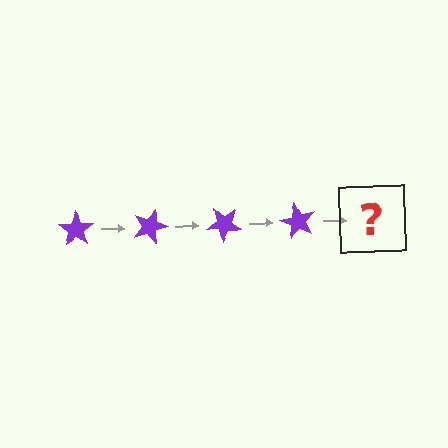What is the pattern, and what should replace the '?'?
The pattern is that the star rotates 20 degrees each step. The '?' should be a purple star rotated 80 degrees.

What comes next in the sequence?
The next element should be a purple star rotated 80 degrees.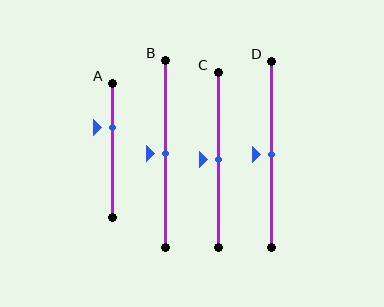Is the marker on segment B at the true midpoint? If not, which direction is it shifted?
Yes, the marker on segment B is at the true midpoint.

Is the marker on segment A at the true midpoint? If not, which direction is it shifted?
No, the marker on segment A is shifted upward by about 17% of the segment length.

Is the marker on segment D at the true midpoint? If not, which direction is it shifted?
Yes, the marker on segment D is at the true midpoint.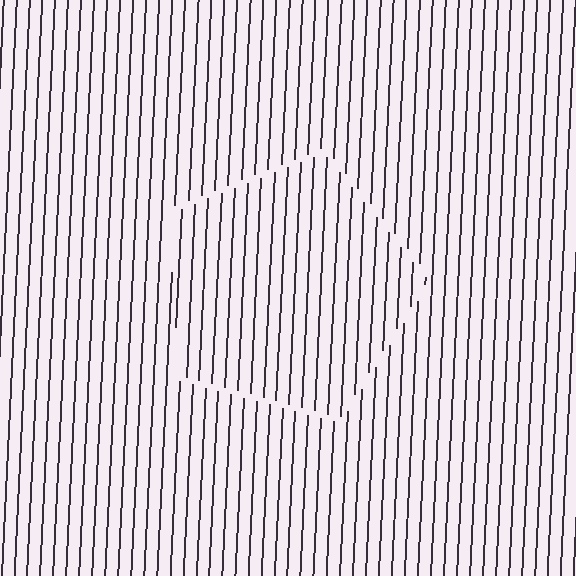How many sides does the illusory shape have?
5 sides — the line-ends trace a pentagon.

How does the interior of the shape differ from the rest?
The interior of the shape contains the same grating, shifted by half a period — the contour is defined by the phase discontinuity where line-ends from the inner and outer gratings abut.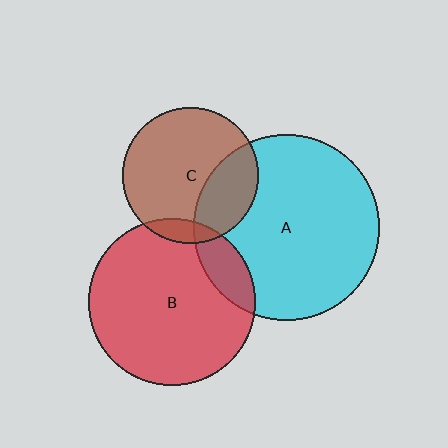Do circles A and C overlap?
Yes.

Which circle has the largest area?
Circle A (cyan).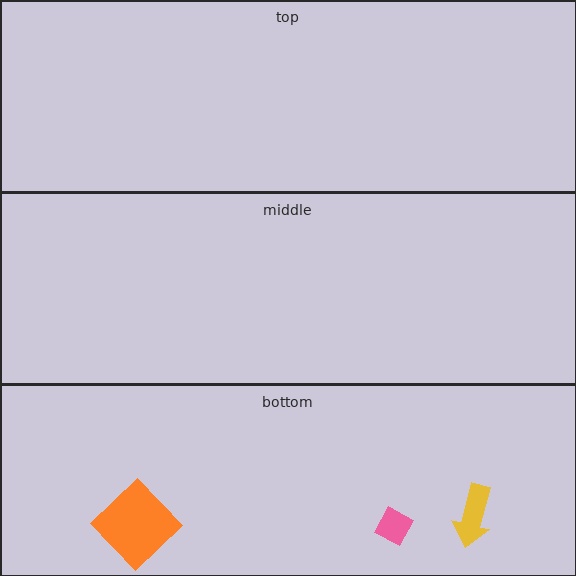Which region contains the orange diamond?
The bottom region.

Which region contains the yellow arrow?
The bottom region.